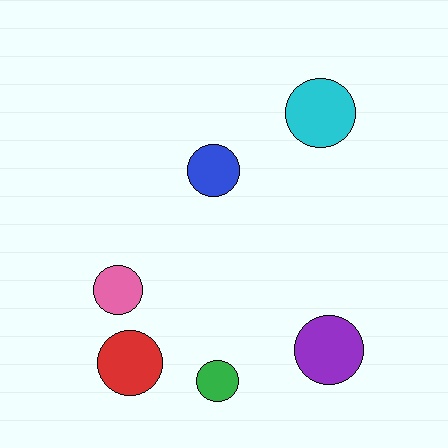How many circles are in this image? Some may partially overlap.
There are 6 circles.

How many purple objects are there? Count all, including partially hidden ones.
There is 1 purple object.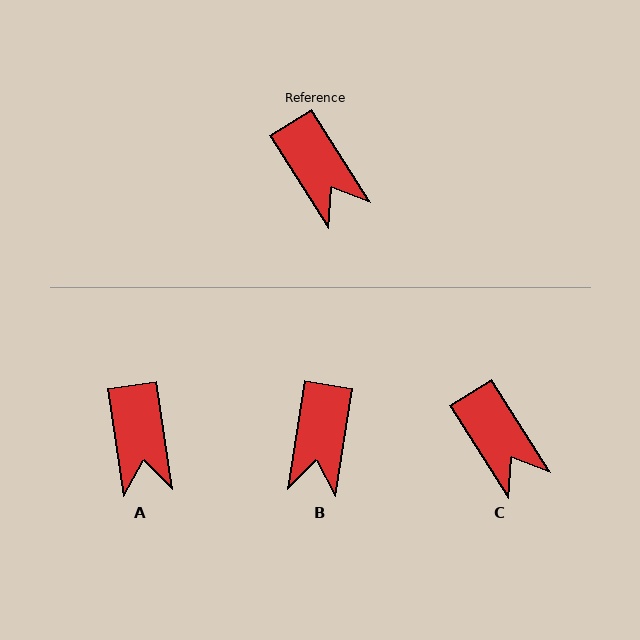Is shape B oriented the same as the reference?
No, it is off by about 41 degrees.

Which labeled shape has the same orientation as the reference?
C.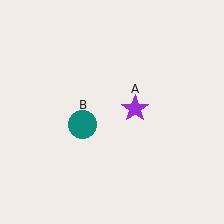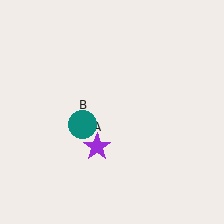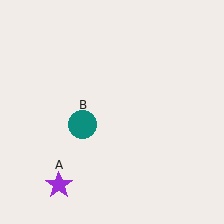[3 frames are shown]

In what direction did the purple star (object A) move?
The purple star (object A) moved down and to the left.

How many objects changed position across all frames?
1 object changed position: purple star (object A).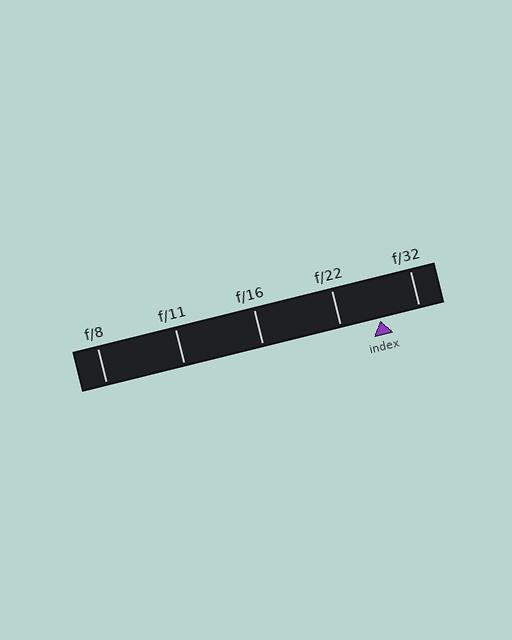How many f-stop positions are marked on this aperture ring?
There are 5 f-stop positions marked.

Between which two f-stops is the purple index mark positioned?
The index mark is between f/22 and f/32.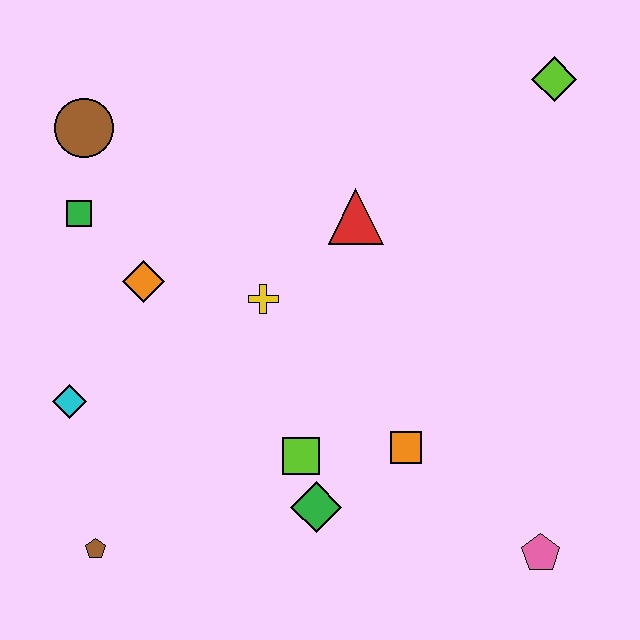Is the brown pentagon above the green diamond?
No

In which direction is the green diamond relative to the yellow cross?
The green diamond is below the yellow cross.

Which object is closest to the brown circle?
The green square is closest to the brown circle.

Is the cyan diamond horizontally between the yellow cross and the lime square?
No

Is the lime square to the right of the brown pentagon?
Yes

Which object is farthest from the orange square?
The brown circle is farthest from the orange square.